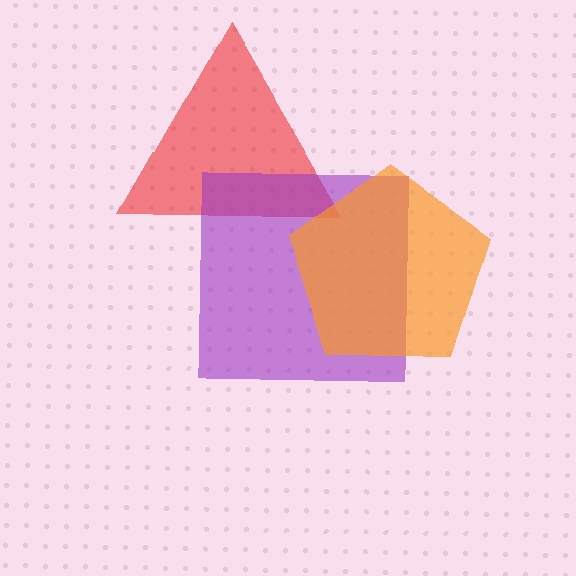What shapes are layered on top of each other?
The layered shapes are: a red triangle, a purple square, an orange pentagon.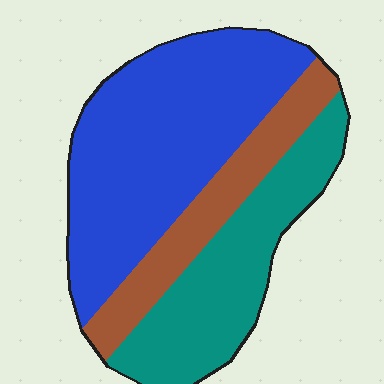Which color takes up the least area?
Brown, at roughly 20%.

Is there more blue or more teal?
Blue.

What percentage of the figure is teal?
Teal covers about 30% of the figure.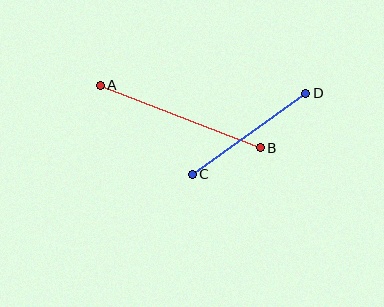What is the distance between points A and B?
The distance is approximately 172 pixels.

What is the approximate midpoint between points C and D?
The midpoint is at approximately (249, 134) pixels.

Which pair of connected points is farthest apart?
Points A and B are farthest apart.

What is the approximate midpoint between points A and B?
The midpoint is at approximately (180, 117) pixels.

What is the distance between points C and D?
The distance is approximately 139 pixels.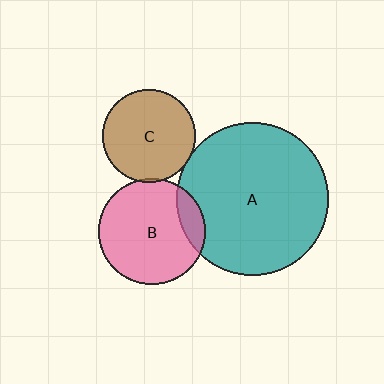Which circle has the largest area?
Circle A (teal).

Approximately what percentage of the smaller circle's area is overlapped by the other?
Approximately 15%.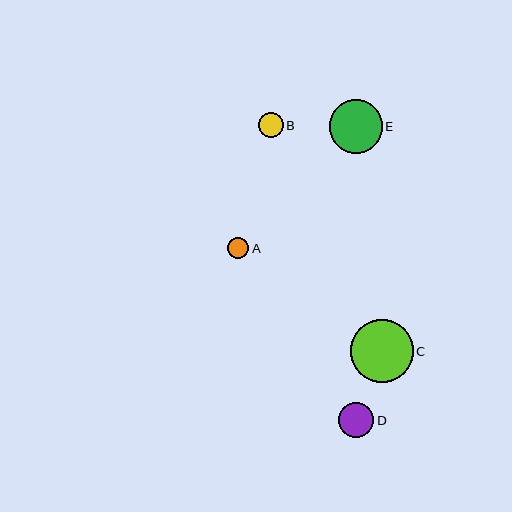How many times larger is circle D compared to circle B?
Circle D is approximately 1.4 times the size of circle B.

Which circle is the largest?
Circle C is the largest with a size of approximately 63 pixels.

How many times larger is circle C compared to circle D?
Circle C is approximately 1.8 times the size of circle D.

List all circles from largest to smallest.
From largest to smallest: C, E, D, B, A.